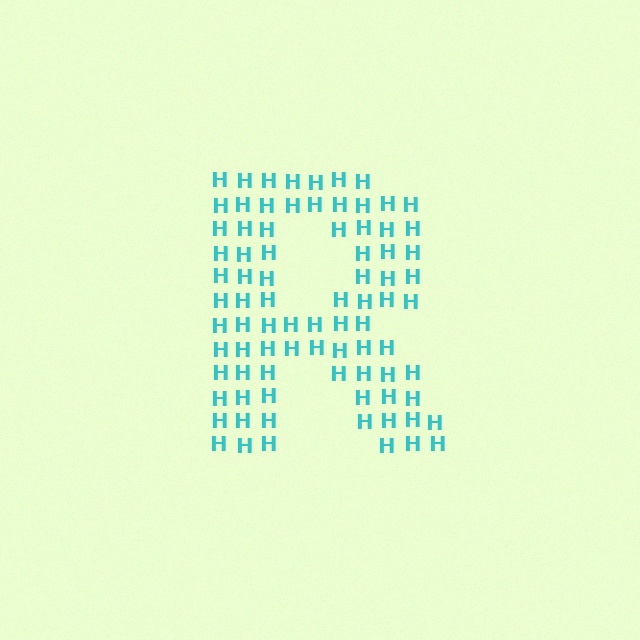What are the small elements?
The small elements are letter H's.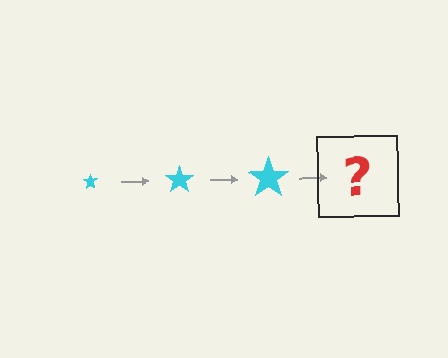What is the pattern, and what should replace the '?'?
The pattern is that the star gets progressively larger each step. The '?' should be a cyan star, larger than the previous one.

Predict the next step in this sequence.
The next step is a cyan star, larger than the previous one.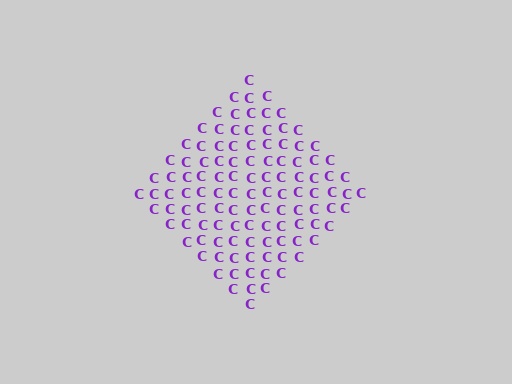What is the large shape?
The large shape is a diamond.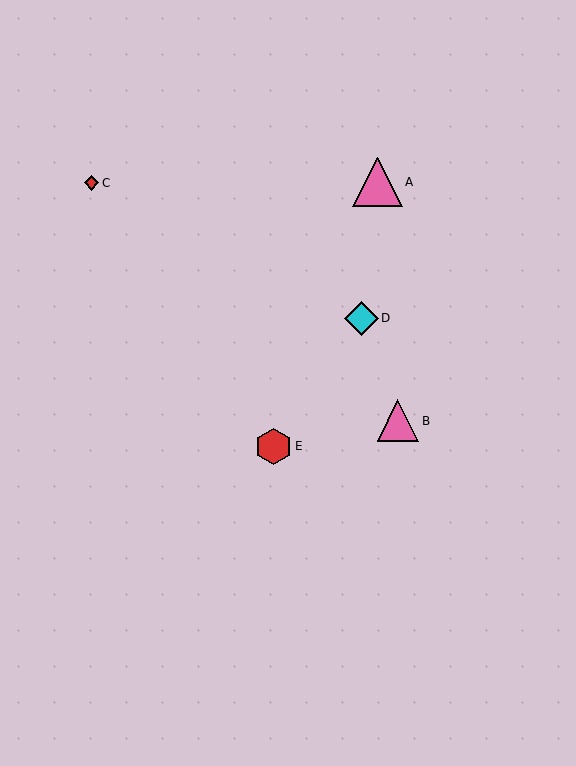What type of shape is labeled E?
Shape E is a red hexagon.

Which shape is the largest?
The pink triangle (labeled A) is the largest.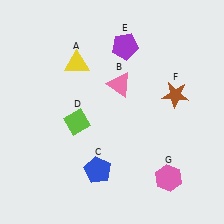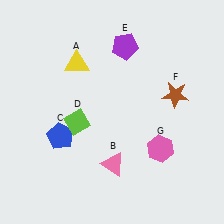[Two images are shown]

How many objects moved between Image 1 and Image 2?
3 objects moved between the two images.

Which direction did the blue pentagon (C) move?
The blue pentagon (C) moved left.